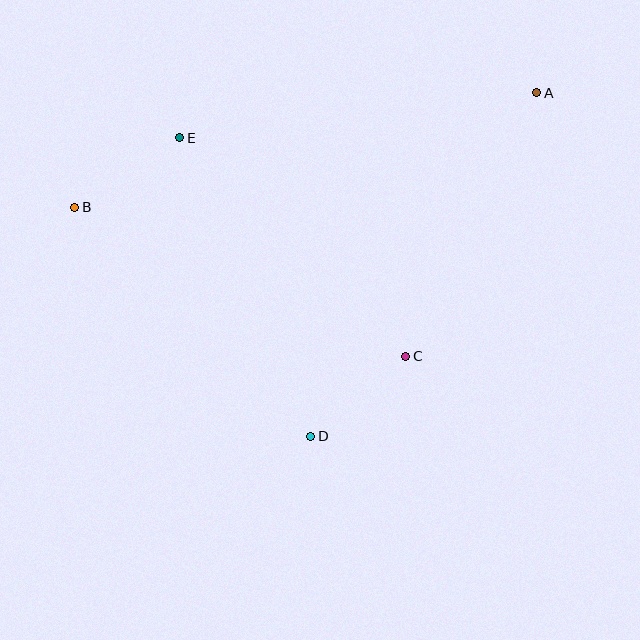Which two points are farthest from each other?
Points A and B are farthest from each other.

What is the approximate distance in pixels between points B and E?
The distance between B and E is approximately 126 pixels.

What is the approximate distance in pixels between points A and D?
The distance between A and D is approximately 411 pixels.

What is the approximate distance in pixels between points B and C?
The distance between B and C is approximately 363 pixels.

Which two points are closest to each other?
Points C and D are closest to each other.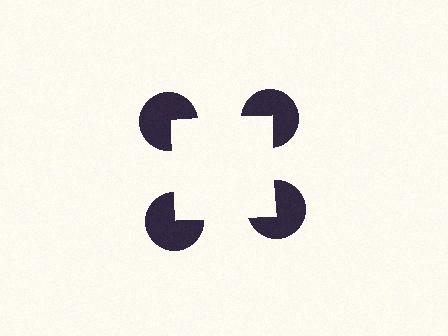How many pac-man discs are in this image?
There are 4 — one at each vertex of the illusory square.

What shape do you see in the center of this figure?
An illusory square — its edges are inferred from the aligned wedge cuts in the pac-man discs, not physically drawn.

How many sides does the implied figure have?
4 sides.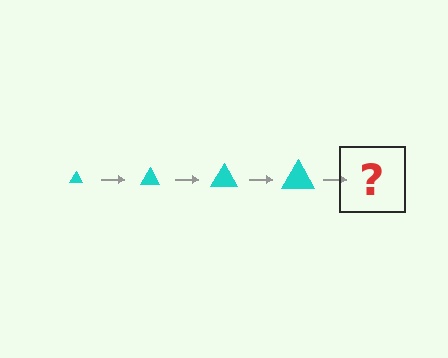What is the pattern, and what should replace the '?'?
The pattern is that the triangle gets progressively larger each step. The '?' should be a cyan triangle, larger than the previous one.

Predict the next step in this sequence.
The next step is a cyan triangle, larger than the previous one.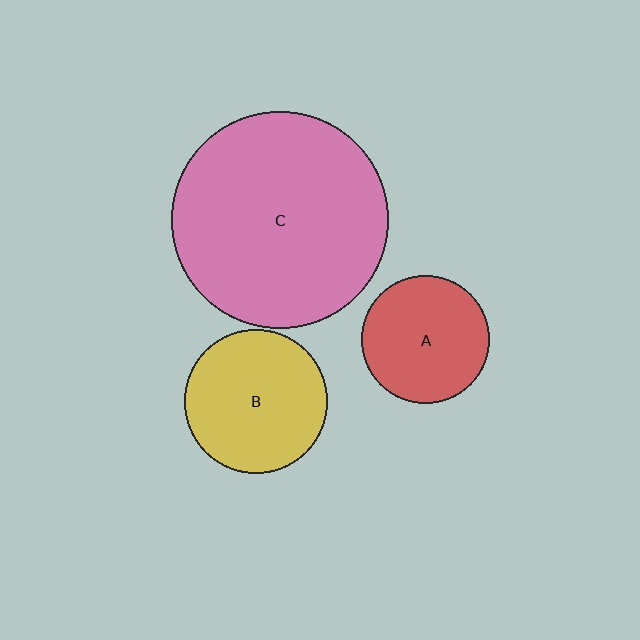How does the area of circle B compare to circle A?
Approximately 1.3 times.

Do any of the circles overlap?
No, none of the circles overlap.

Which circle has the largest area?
Circle C (pink).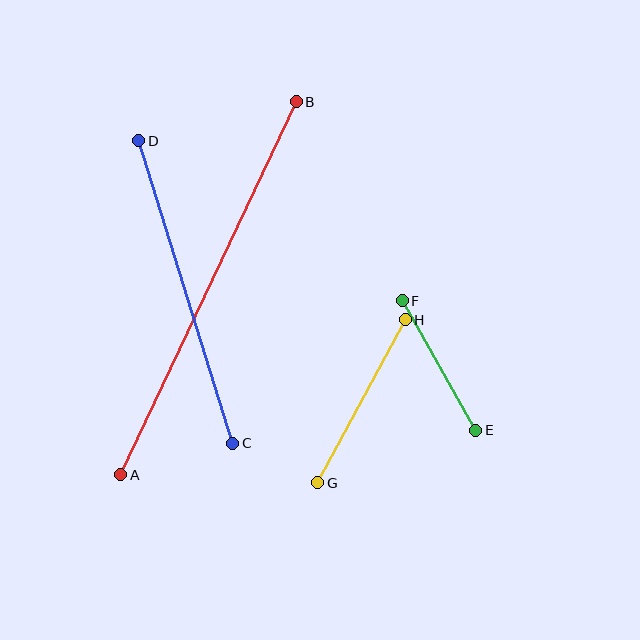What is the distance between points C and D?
The distance is approximately 317 pixels.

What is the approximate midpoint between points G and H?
The midpoint is at approximately (361, 401) pixels.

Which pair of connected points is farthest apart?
Points A and B are farthest apart.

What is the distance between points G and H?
The distance is approximately 185 pixels.